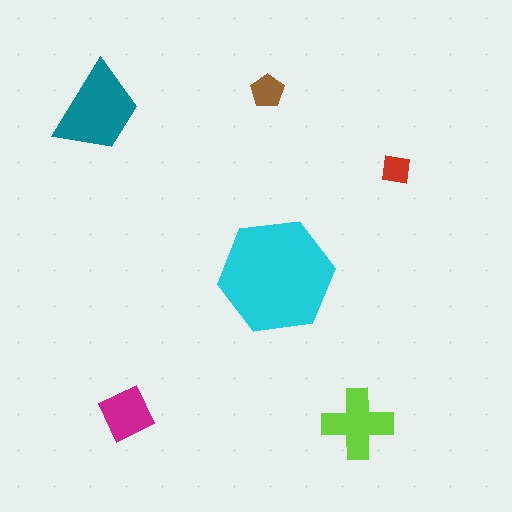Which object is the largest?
The cyan hexagon.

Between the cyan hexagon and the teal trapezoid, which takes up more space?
The cyan hexagon.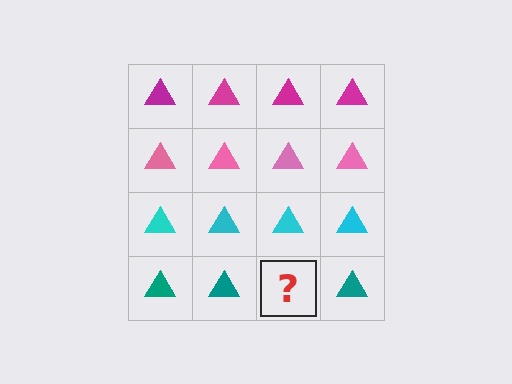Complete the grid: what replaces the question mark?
The question mark should be replaced with a teal triangle.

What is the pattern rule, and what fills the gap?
The rule is that each row has a consistent color. The gap should be filled with a teal triangle.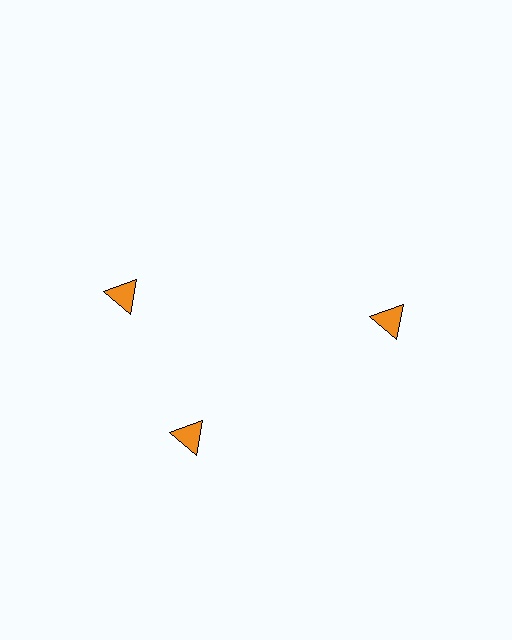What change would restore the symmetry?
The symmetry would be restored by rotating it back into even spacing with its neighbors so that all 3 triangles sit at equal angles and equal distance from the center.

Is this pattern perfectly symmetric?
No. The 3 orange triangles are arranged in a ring, but one element near the 11 o'clock position is rotated out of alignment along the ring, breaking the 3-fold rotational symmetry.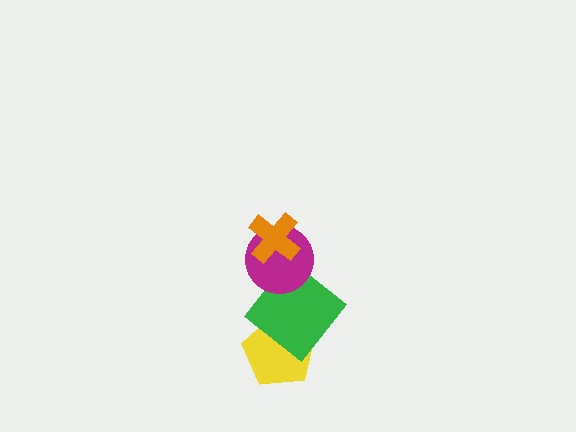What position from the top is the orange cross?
The orange cross is 1st from the top.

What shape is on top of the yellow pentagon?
The green diamond is on top of the yellow pentagon.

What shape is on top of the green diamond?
The magenta circle is on top of the green diamond.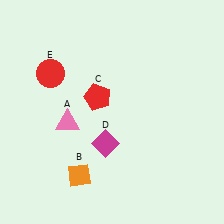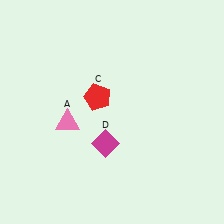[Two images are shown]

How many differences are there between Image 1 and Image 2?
There are 2 differences between the two images.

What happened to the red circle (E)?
The red circle (E) was removed in Image 2. It was in the top-left area of Image 1.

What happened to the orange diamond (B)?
The orange diamond (B) was removed in Image 2. It was in the bottom-left area of Image 1.